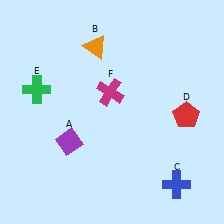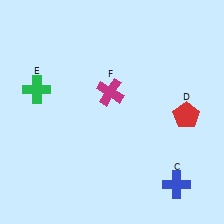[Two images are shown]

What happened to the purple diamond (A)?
The purple diamond (A) was removed in Image 2. It was in the bottom-left area of Image 1.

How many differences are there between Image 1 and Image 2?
There are 2 differences between the two images.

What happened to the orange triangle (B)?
The orange triangle (B) was removed in Image 2. It was in the top-left area of Image 1.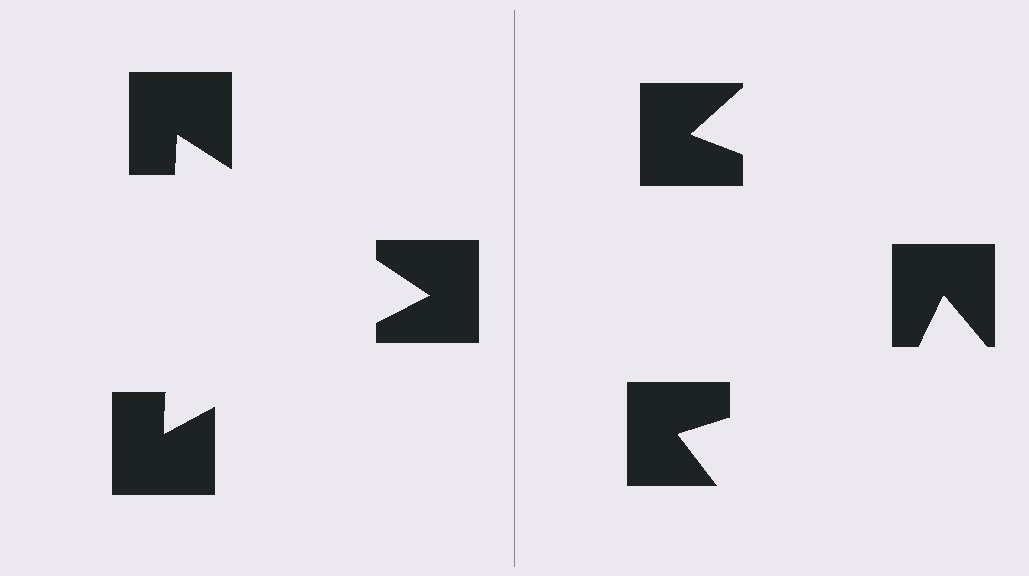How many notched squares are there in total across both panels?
6 — 3 on each side.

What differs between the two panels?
The notched squares are positioned identically on both sides; only the wedge orientations differ. On the left they align to a triangle; on the right they are misaligned.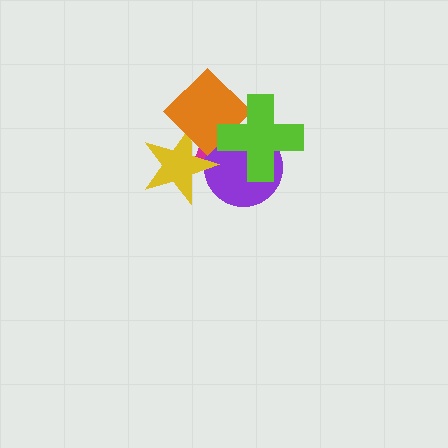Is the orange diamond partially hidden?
Yes, it is partially covered by another shape.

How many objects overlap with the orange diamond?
4 objects overlap with the orange diamond.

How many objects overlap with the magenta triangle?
4 objects overlap with the magenta triangle.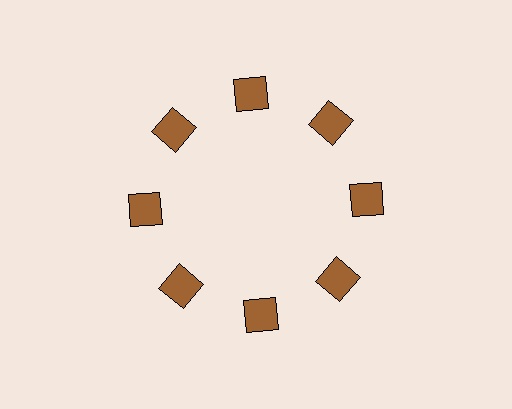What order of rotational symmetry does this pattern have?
This pattern has 8-fold rotational symmetry.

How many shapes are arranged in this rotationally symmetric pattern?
There are 8 shapes, arranged in 8 groups of 1.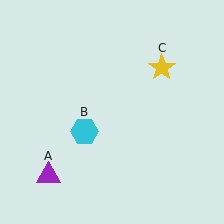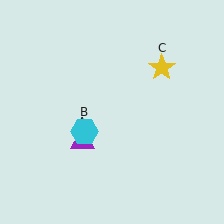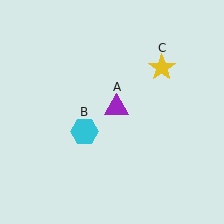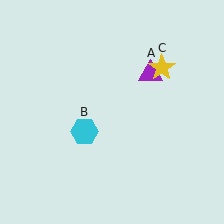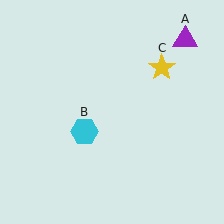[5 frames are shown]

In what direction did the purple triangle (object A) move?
The purple triangle (object A) moved up and to the right.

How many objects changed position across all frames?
1 object changed position: purple triangle (object A).